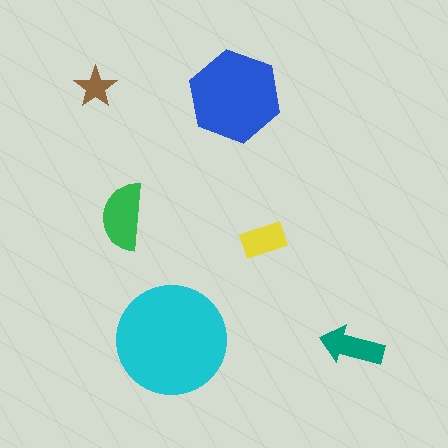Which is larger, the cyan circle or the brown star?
The cyan circle.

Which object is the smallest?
The brown star.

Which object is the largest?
The cyan circle.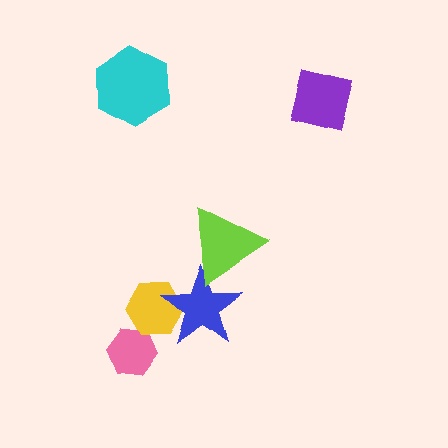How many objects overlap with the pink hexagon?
1 object overlaps with the pink hexagon.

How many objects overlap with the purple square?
0 objects overlap with the purple square.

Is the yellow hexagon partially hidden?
Yes, it is partially covered by another shape.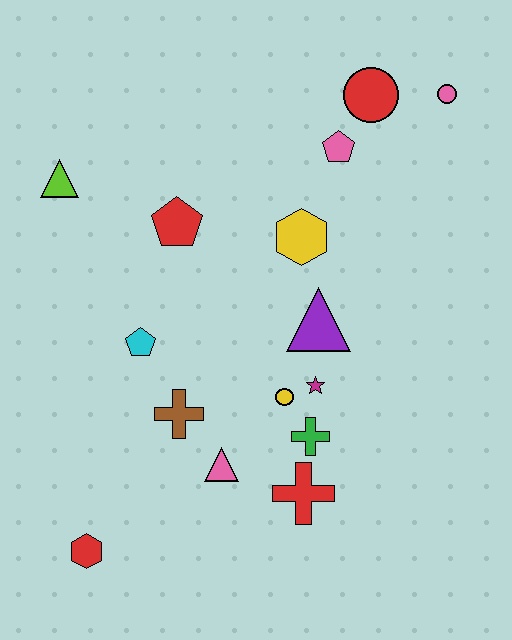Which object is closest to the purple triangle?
The magenta star is closest to the purple triangle.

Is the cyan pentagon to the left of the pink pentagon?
Yes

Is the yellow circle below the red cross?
No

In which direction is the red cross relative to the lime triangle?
The red cross is below the lime triangle.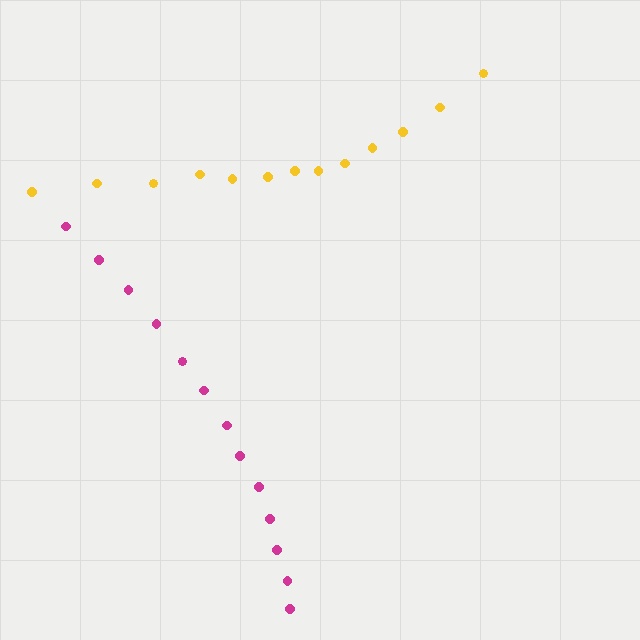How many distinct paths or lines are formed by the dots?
There are 2 distinct paths.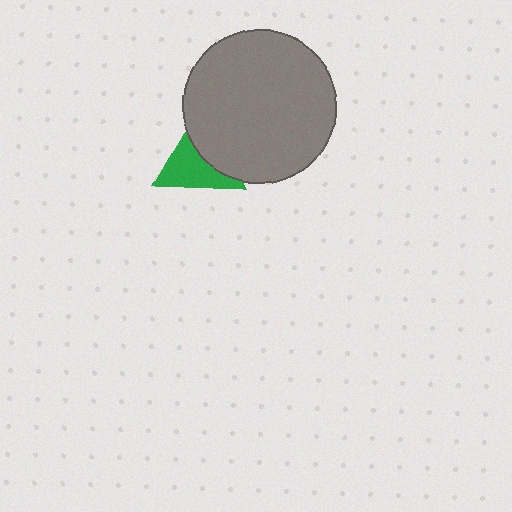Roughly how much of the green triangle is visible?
About half of it is visible (roughly 57%).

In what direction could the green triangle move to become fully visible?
The green triangle could move toward the lower-left. That would shift it out from behind the gray circle entirely.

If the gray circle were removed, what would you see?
You would see the complete green triangle.